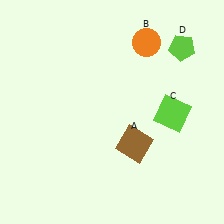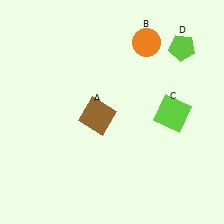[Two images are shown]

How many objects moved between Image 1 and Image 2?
1 object moved between the two images.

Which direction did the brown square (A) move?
The brown square (A) moved left.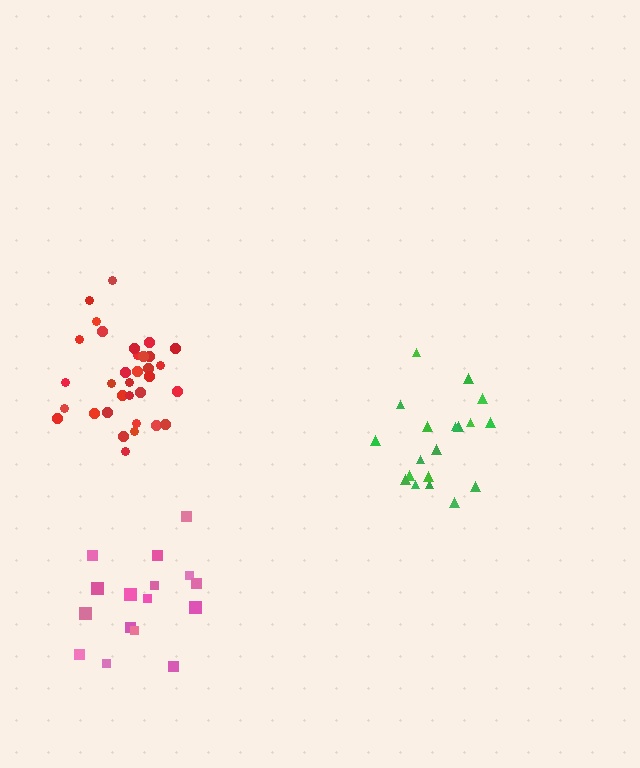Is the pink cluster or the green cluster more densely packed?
Pink.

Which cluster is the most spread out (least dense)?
Green.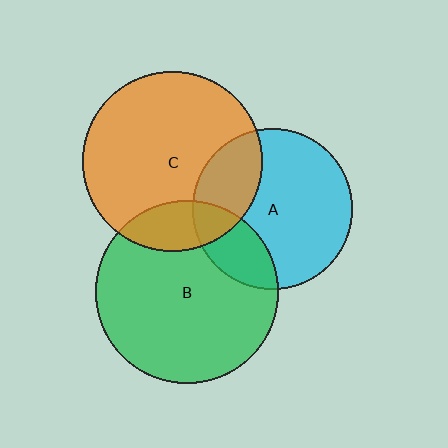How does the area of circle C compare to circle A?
Approximately 1.3 times.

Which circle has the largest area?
Circle B (green).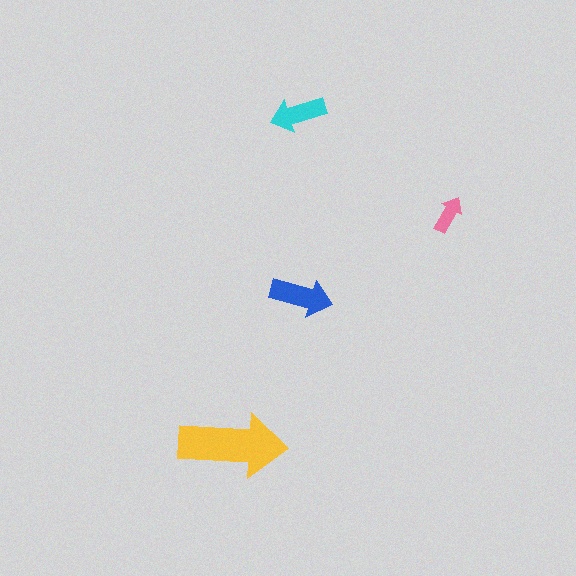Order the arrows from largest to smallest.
the yellow one, the blue one, the cyan one, the pink one.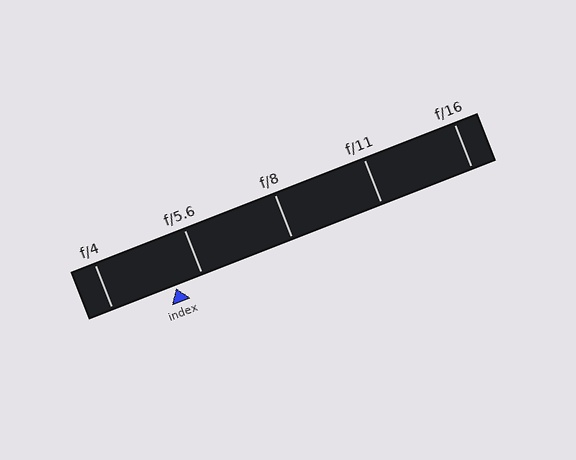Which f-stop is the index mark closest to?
The index mark is closest to f/5.6.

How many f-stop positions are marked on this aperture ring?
There are 5 f-stop positions marked.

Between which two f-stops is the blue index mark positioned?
The index mark is between f/4 and f/5.6.